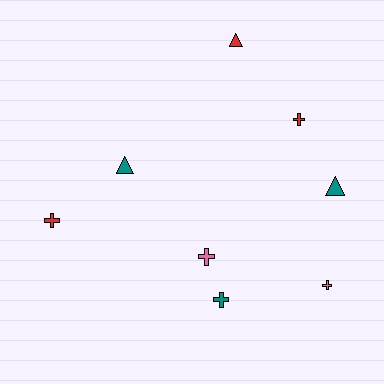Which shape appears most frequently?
Cross, with 5 objects.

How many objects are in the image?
There are 8 objects.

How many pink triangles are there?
There are no pink triangles.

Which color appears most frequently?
Teal, with 3 objects.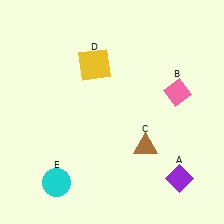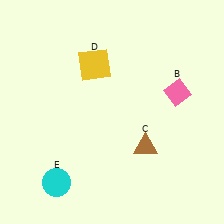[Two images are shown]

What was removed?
The purple diamond (A) was removed in Image 2.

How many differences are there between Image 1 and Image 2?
There is 1 difference between the two images.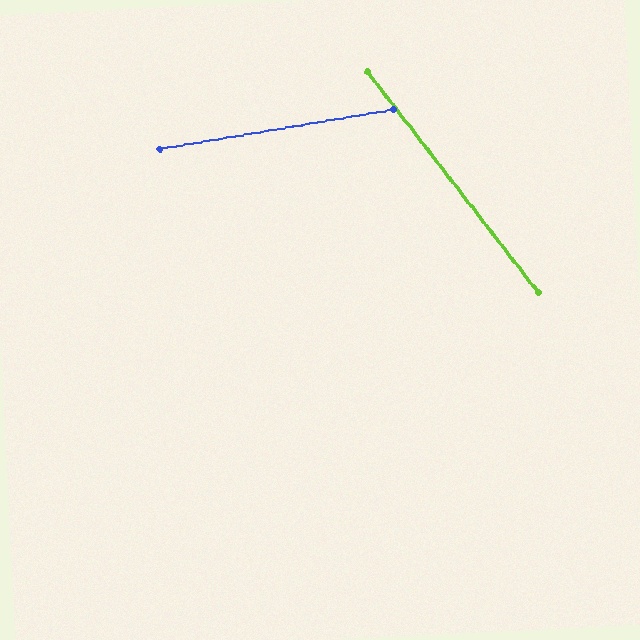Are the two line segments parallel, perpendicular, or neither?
Neither parallel nor perpendicular — they differ by about 62°.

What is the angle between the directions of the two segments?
Approximately 62 degrees.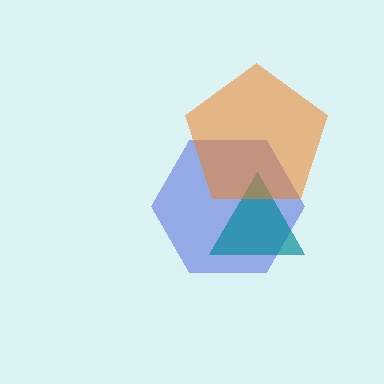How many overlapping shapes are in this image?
There are 3 overlapping shapes in the image.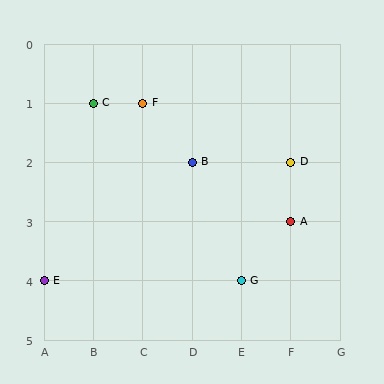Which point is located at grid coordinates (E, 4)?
Point G is at (E, 4).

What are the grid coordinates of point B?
Point B is at grid coordinates (D, 2).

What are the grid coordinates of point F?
Point F is at grid coordinates (C, 1).